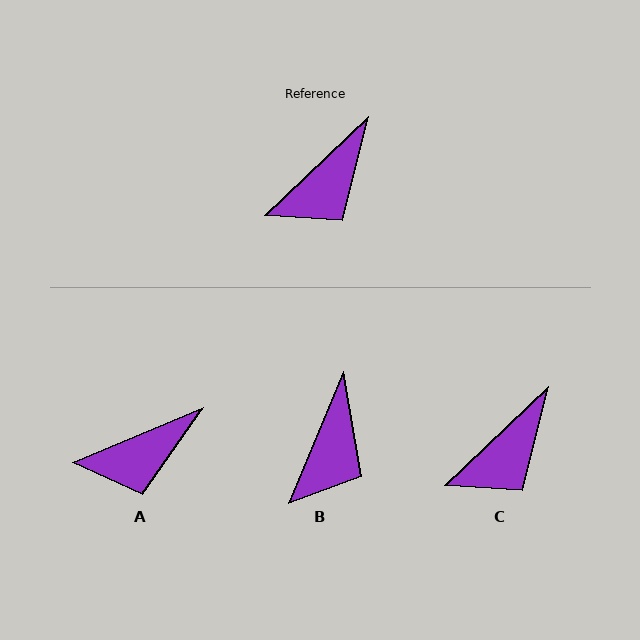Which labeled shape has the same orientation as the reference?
C.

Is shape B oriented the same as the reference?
No, it is off by about 24 degrees.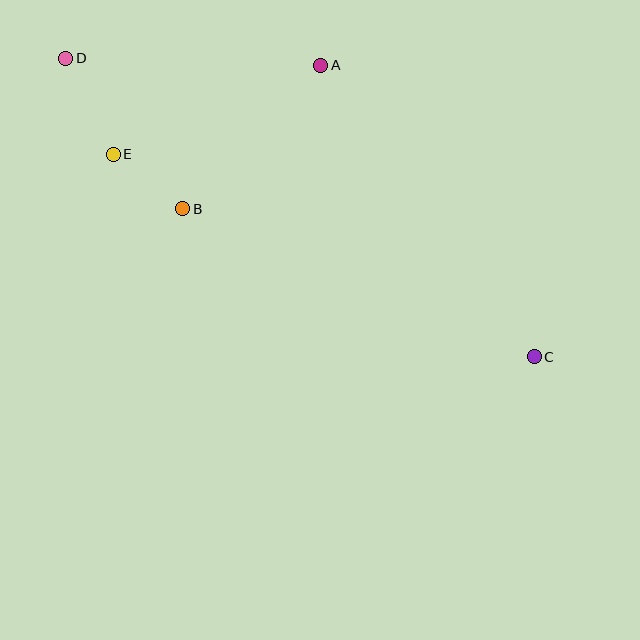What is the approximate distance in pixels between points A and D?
The distance between A and D is approximately 255 pixels.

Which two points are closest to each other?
Points B and E are closest to each other.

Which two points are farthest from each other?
Points C and D are farthest from each other.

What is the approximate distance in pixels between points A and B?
The distance between A and B is approximately 199 pixels.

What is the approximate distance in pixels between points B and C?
The distance between B and C is approximately 381 pixels.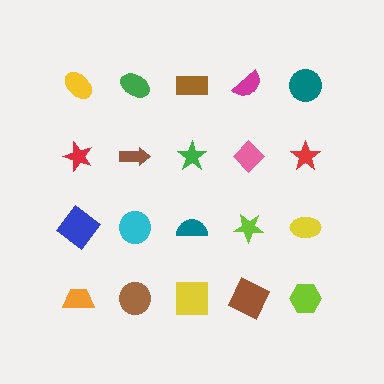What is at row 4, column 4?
A brown square.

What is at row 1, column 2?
A green ellipse.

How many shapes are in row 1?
5 shapes.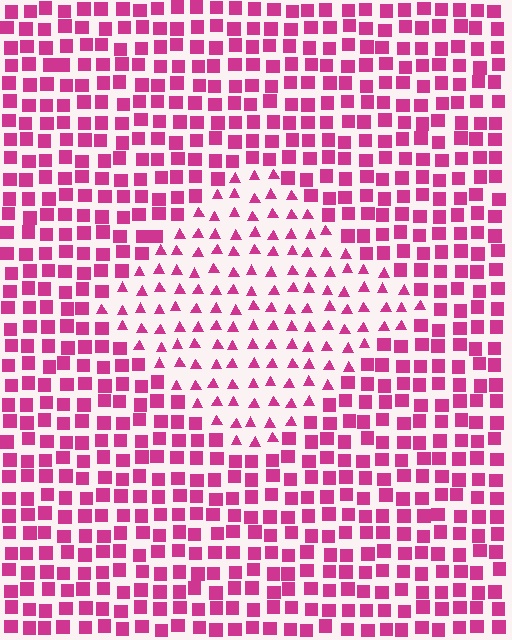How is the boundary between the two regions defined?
The boundary is defined by a change in element shape: triangles inside vs. squares outside. All elements share the same color and spacing.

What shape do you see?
I see a diamond.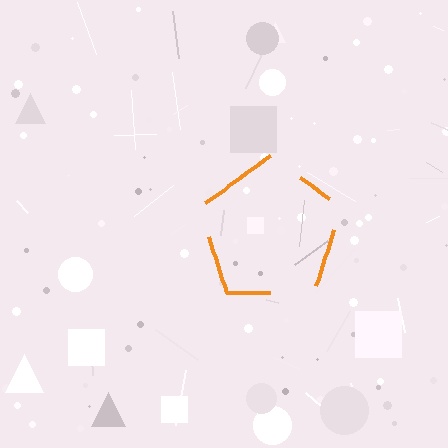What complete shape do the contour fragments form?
The contour fragments form a pentagon.